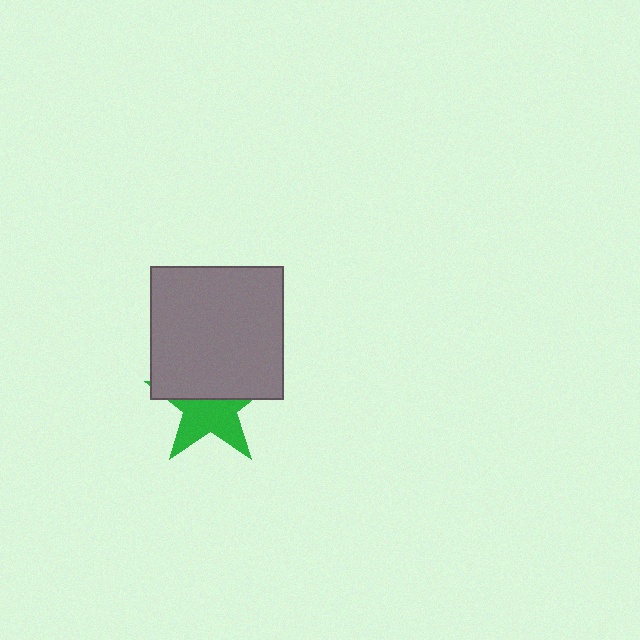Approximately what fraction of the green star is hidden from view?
Roughly 48% of the green star is hidden behind the gray square.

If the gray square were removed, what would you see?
You would see the complete green star.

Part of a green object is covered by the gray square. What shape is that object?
It is a star.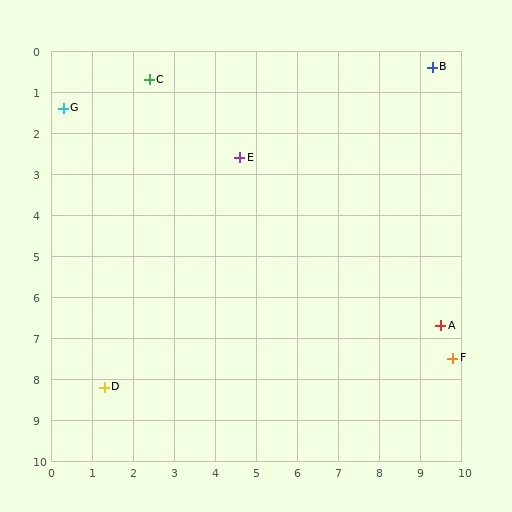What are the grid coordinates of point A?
Point A is at approximately (9.5, 6.7).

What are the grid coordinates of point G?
Point G is at approximately (0.3, 1.4).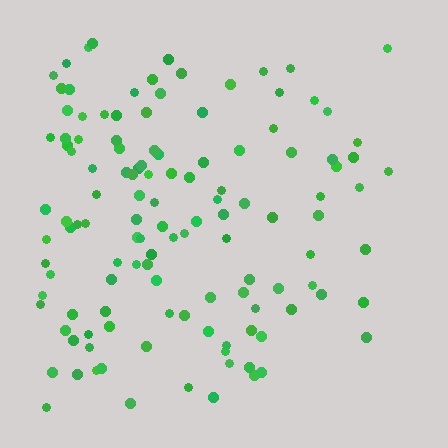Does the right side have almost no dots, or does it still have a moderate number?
Still a moderate number, just noticeably fewer than the left.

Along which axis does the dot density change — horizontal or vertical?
Horizontal.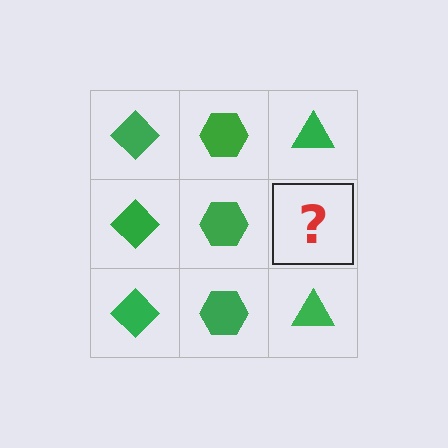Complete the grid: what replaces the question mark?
The question mark should be replaced with a green triangle.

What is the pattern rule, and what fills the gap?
The rule is that each column has a consistent shape. The gap should be filled with a green triangle.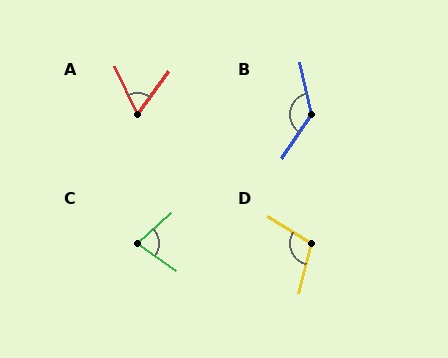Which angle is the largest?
B, at approximately 133 degrees.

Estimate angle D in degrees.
Approximately 107 degrees.